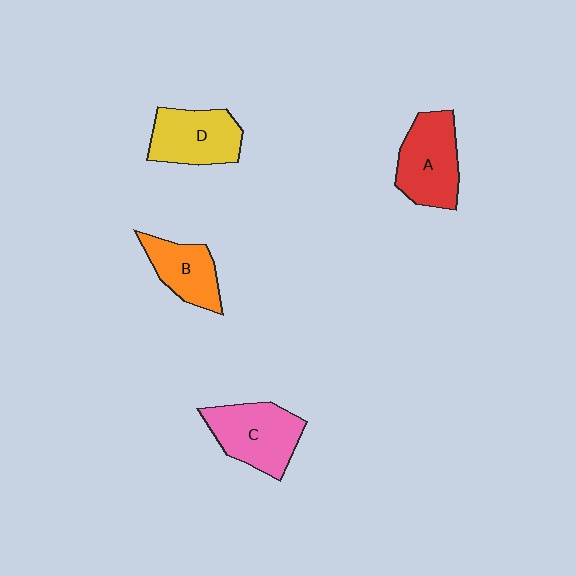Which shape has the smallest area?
Shape B (orange).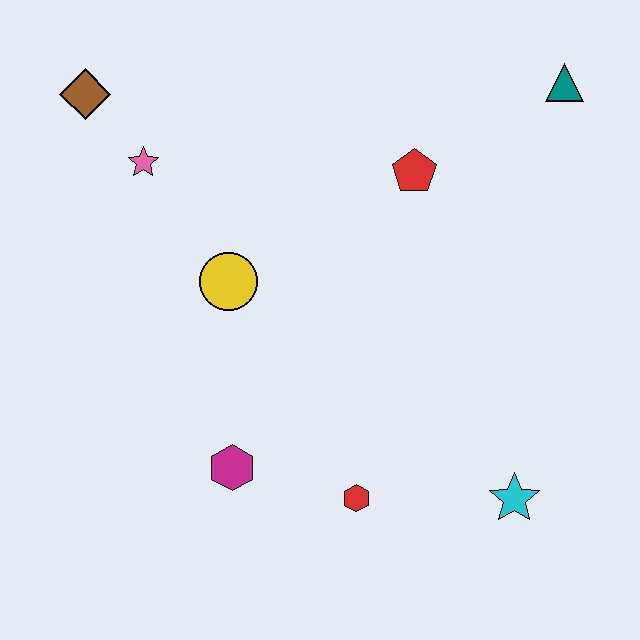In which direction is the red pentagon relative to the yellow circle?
The red pentagon is to the right of the yellow circle.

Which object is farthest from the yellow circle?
The teal triangle is farthest from the yellow circle.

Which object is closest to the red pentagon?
The teal triangle is closest to the red pentagon.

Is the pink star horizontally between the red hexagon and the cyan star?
No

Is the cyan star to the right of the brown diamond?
Yes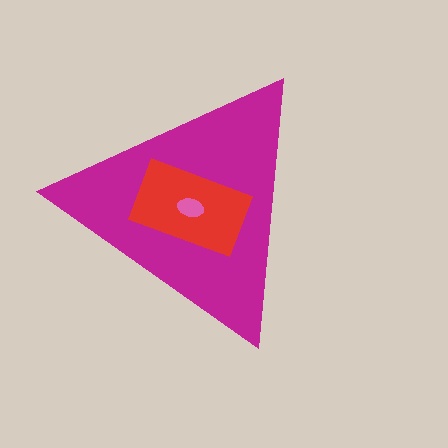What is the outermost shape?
The magenta triangle.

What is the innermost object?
The pink ellipse.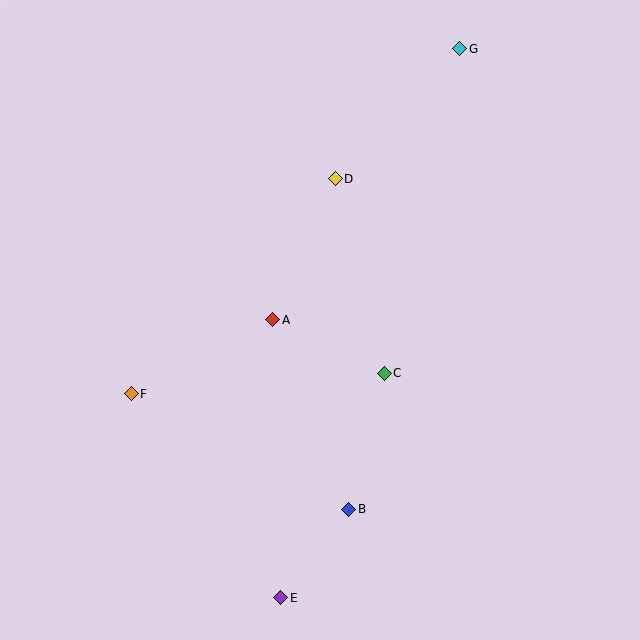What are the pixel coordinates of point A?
Point A is at (273, 320).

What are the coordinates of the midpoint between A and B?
The midpoint between A and B is at (311, 414).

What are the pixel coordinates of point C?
Point C is at (384, 373).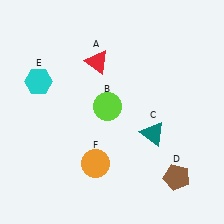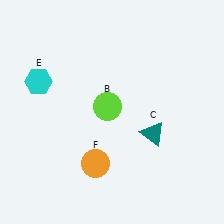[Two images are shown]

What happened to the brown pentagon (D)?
The brown pentagon (D) was removed in Image 2. It was in the bottom-right area of Image 1.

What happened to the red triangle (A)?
The red triangle (A) was removed in Image 2. It was in the top-left area of Image 1.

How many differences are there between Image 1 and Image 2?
There are 2 differences between the two images.